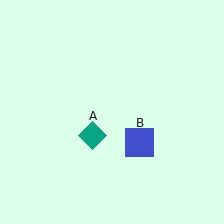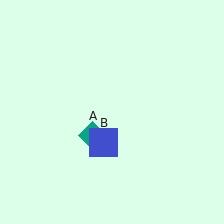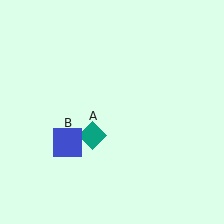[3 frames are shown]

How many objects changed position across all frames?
1 object changed position: blue square (object B).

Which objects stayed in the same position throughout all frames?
Teal diamond (object A) remained stationary.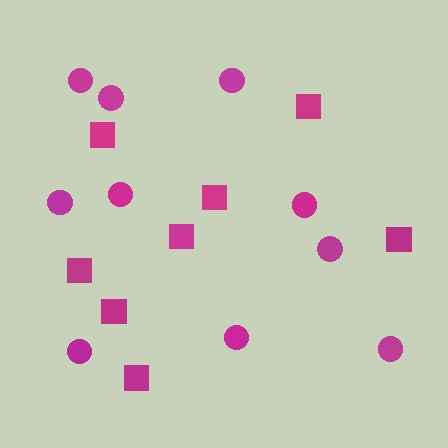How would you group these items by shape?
There are 2 groups: one group of circles (10) and one group of squares (8).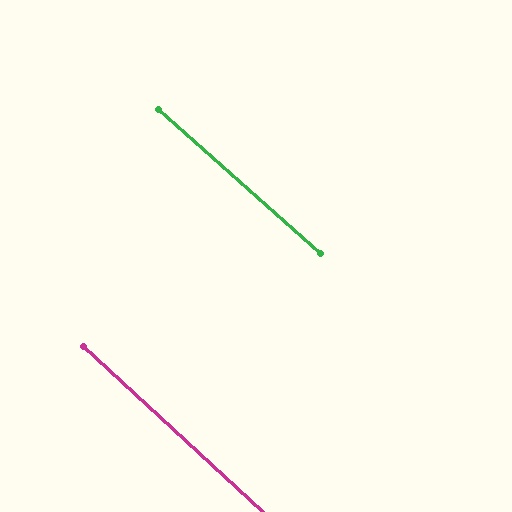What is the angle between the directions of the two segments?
Approximately 1 degree.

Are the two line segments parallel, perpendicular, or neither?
Parallel — their directions differ by only 0.8°.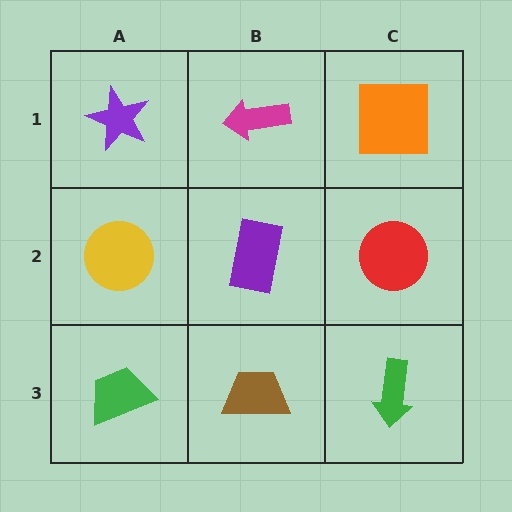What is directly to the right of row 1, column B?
An orange square.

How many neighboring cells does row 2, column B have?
4.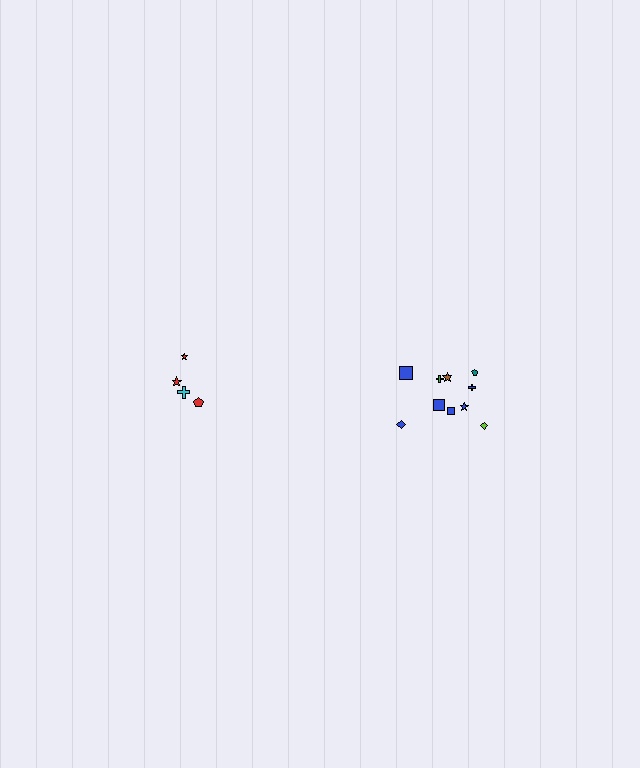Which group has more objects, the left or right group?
The right group.